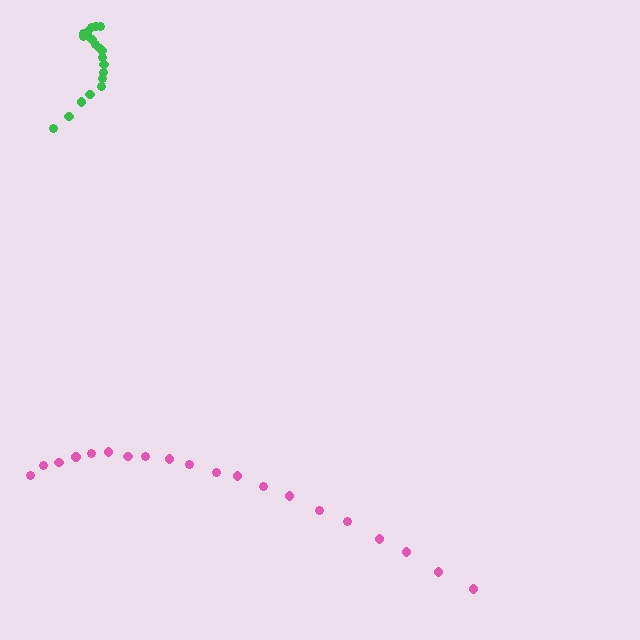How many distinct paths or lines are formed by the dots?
There are 2 distinct paths.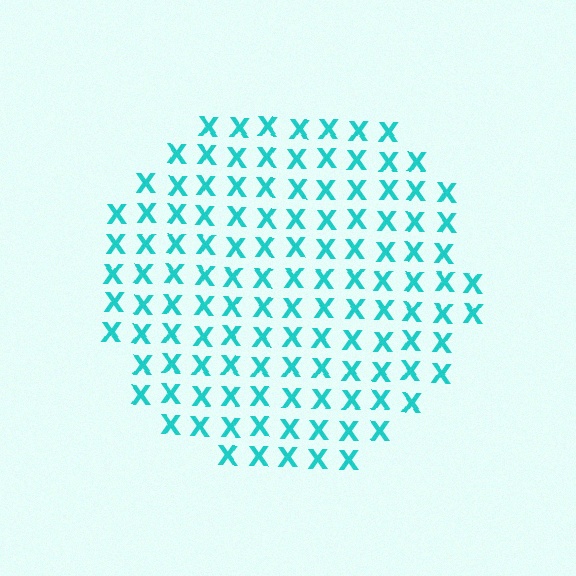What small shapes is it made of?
It is made of small letter X's.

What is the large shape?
The large shape is a circle.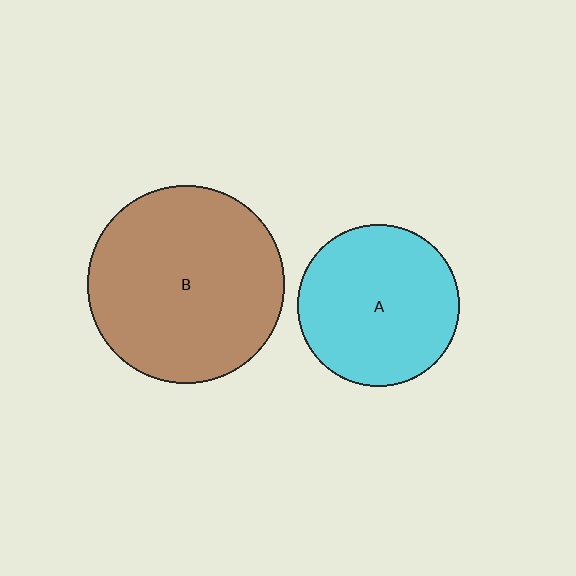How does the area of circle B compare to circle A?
Approximately 1.5 times.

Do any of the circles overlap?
No, none of the circles overlap.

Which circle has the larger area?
Circle B (brown).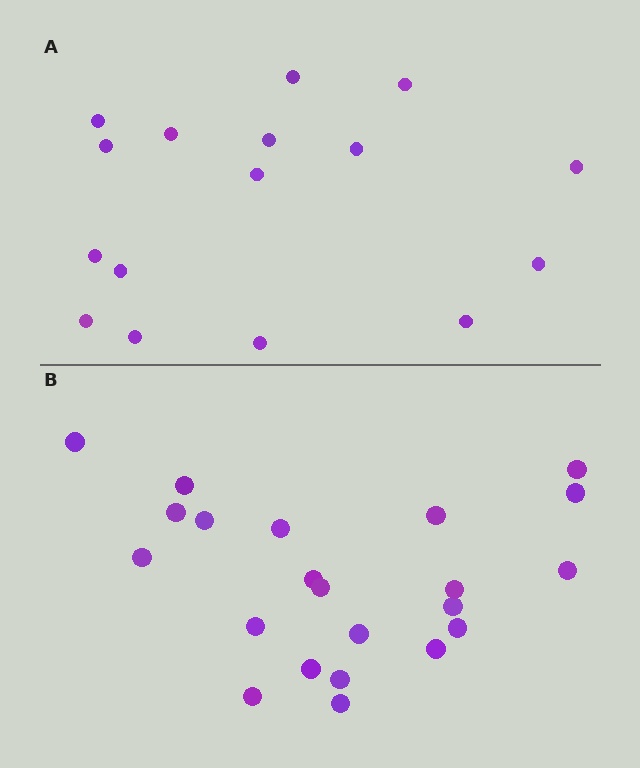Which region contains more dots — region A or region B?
Region B (the bottom region) has more dots.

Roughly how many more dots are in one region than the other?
Region B has about 6 more dots than region A.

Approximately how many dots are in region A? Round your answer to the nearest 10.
About 20 dots. (The exact count is 16, which rounds to 20.)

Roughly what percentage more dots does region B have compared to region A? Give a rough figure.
About 40% more.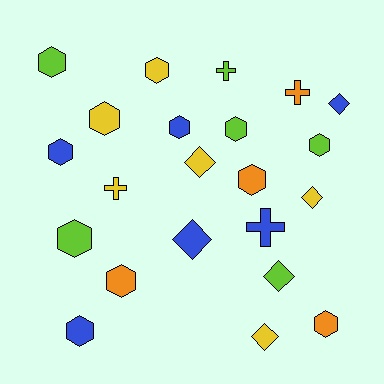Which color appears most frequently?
Blue, with 6 objects.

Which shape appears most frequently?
Hexagon, with 12 objects.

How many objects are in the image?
There are 22 objects.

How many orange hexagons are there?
There are 3 orange hexagons.